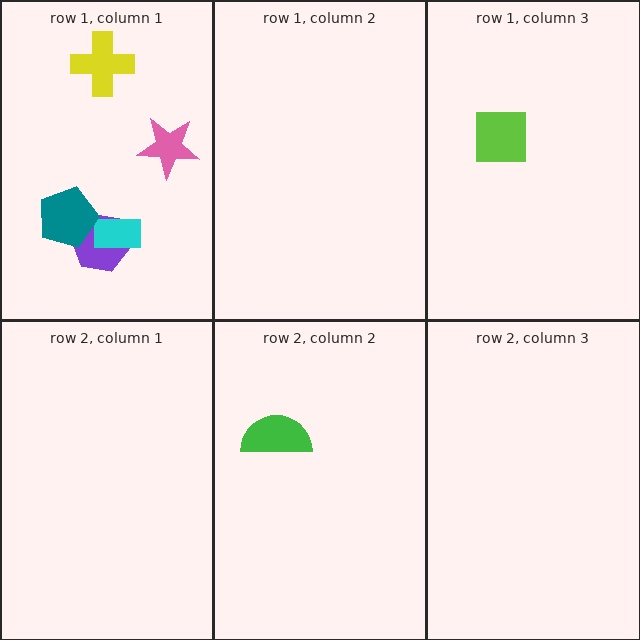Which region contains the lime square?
The row 1, column 3 region.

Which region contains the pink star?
The row 1, column 1 region.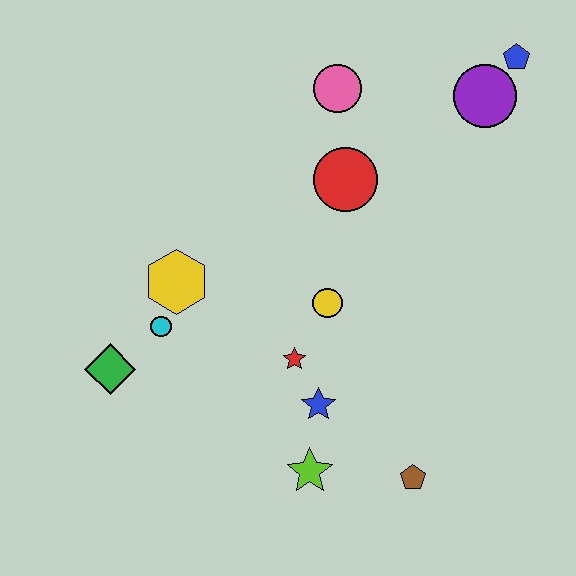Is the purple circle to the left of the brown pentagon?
No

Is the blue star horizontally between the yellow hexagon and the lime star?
No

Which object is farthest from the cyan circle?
The blue pentagon is farthest from the cyan circle.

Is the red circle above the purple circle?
No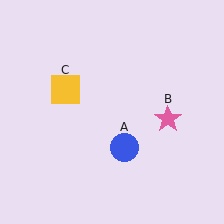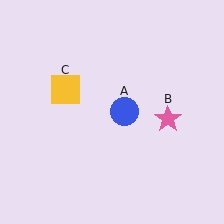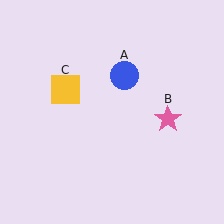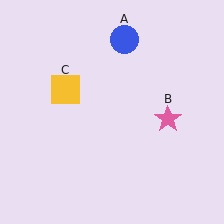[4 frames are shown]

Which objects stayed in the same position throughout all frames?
Pink star (object B) and yellow square (object C) remained stationary.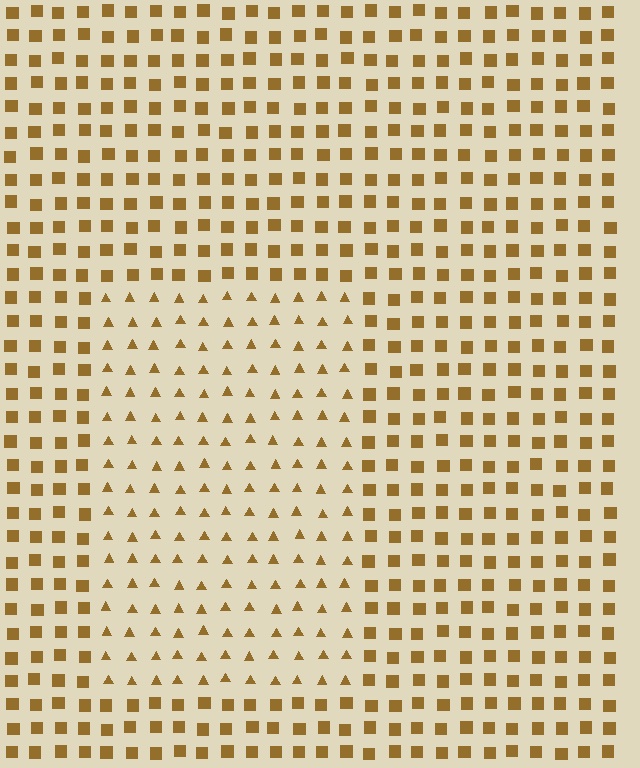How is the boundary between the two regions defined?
The boundary is defined by a change in element shape: triangles inside vs. squares outside. All elements share the same color and spacing.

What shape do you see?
I see a rectangle.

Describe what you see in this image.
The image is filled with small brown elements arranged in a uniform grid. A rectangle-shaped region contains triangles, while the surrounding area contains squares. The boundary is defined purely by the change in element shape.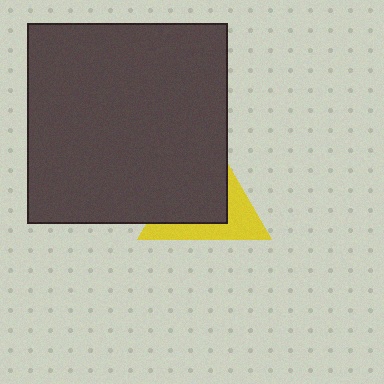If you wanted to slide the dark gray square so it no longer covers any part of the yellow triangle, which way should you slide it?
Slide it toward the upper-left — that is the most direct way to separate the two shapes.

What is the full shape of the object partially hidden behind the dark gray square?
The partially hidden object is a yellow triangle.